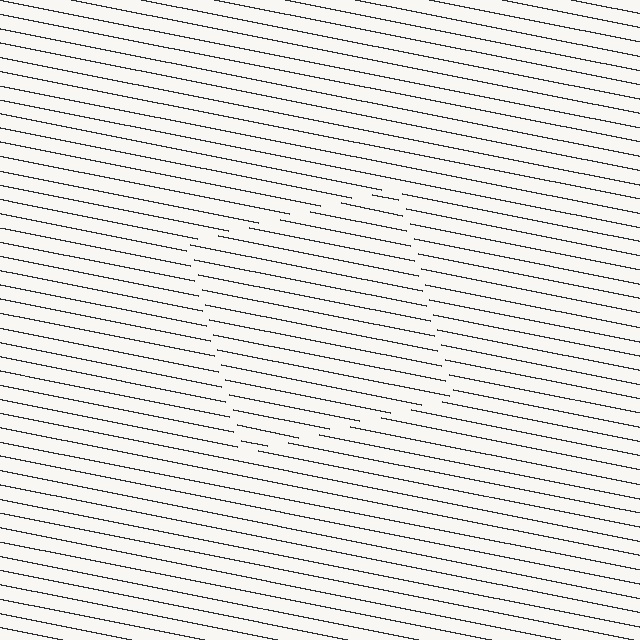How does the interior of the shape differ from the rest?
The interior of the shape contains the same grating, shifted by half a period — the contour is defined by the phase discontinuity where line-ends from the inner and outer gratings abut.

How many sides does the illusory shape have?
4 sides — the line-ends trace a square.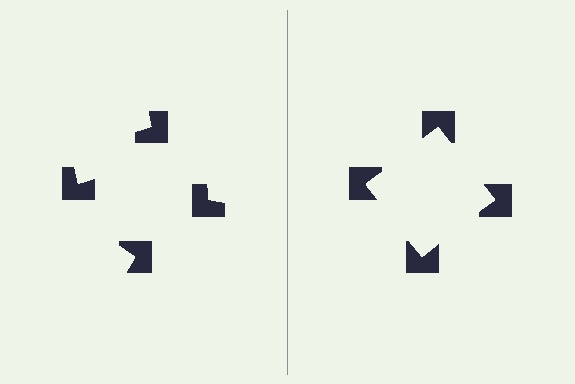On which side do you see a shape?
An illusory square appears on the right side. On the left side the wedge cuts are rotated, so no coherent shape forms.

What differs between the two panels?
The notched squares are positioned identically on both sides; only the wedge orientations differ. On the right they align to a square; on the left they are misaligned.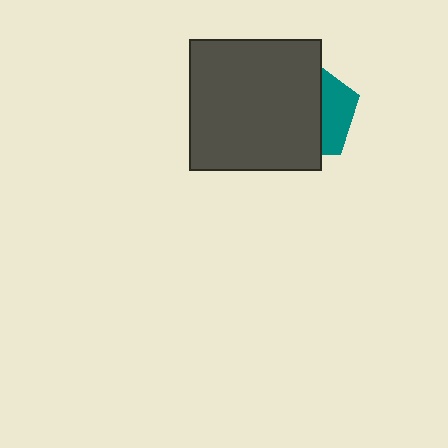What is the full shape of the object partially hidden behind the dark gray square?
The partially hidden object is a teal pentagon.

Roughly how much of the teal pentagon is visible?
A small part of it is visible (roughly 33%).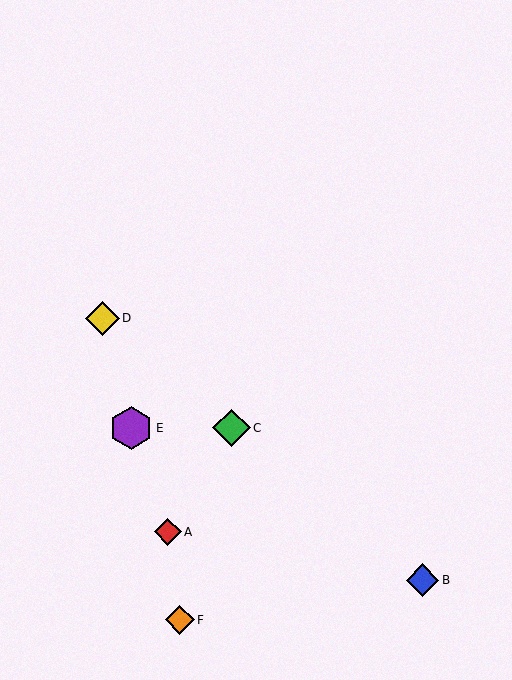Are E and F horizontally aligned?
No, E is at y≈428 and F is at y≈620.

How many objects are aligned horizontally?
2 objects (C, E) are aligned horizontally.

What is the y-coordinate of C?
Object C is at y≈428.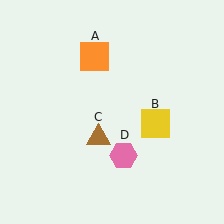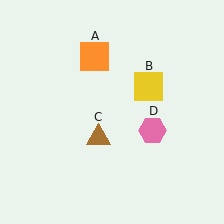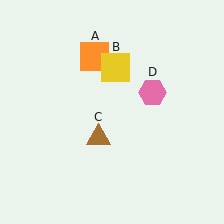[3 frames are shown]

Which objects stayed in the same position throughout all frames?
Orange square (object A) and brown triangle (object C) remained stationary.